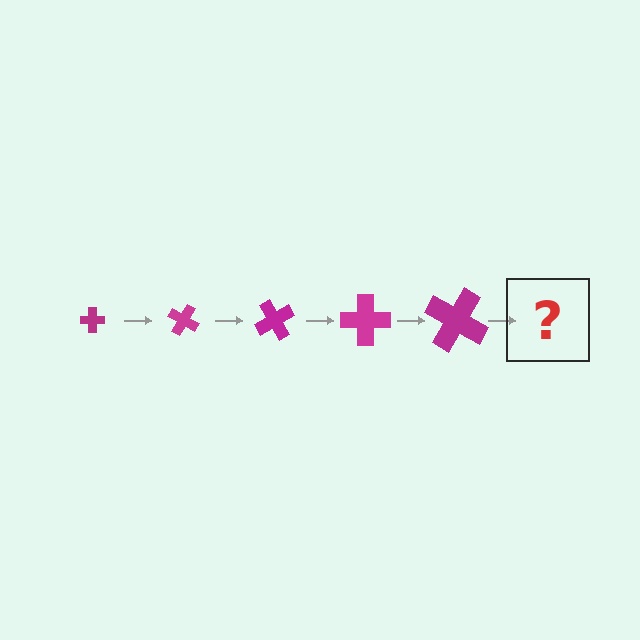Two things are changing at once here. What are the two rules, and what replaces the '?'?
The two rules are that the cross grows larger each step and it rotates 30 degrees each step. The '?' should be a cross, larger than the previous one and rotated 150 degrees from the start.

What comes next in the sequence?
The next element should be a cross, larger than the previous one and rotated 150 degrees from the start.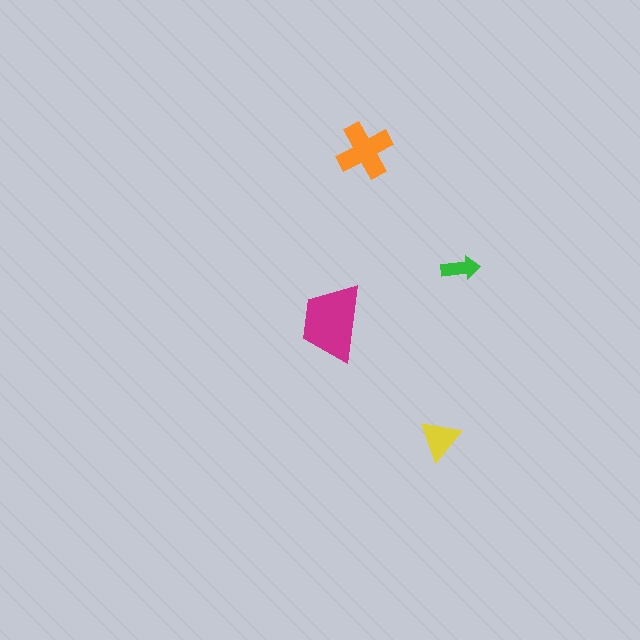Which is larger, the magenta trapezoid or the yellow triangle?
The magenta trapezoid.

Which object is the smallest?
The green arrow.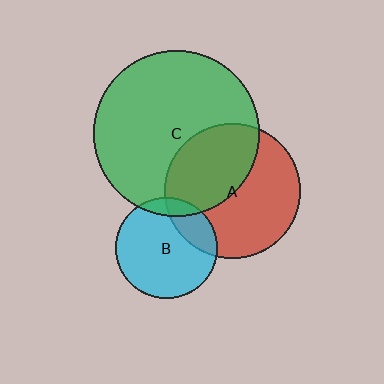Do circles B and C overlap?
Yes.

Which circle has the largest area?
Circle C (green).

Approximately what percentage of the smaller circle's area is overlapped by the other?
Approximately 10%.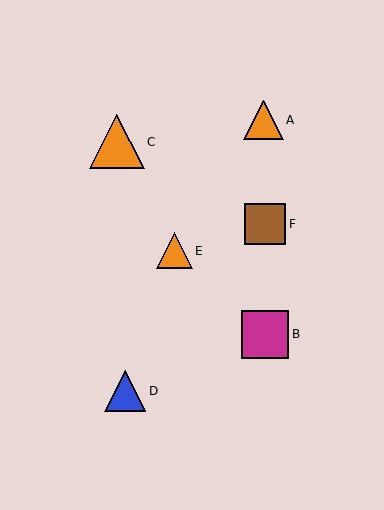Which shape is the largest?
The orange triangle (labeled C) is the largest.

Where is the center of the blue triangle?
The center of the blue triangle is at (125, 391).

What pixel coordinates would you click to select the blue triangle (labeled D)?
Click at (125, 391) to select the blue triangle D.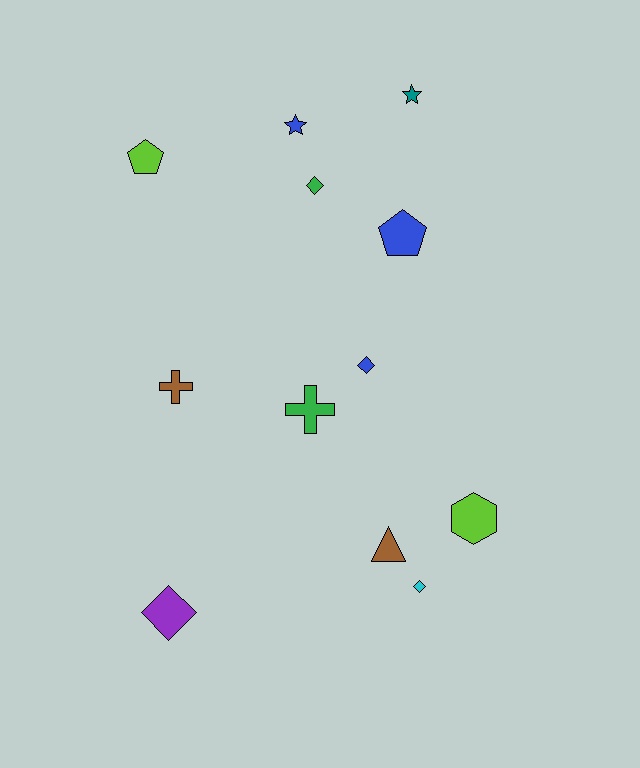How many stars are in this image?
There are 2 stars.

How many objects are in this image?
There are 12 objects.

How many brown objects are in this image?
There are 2 brown objects.